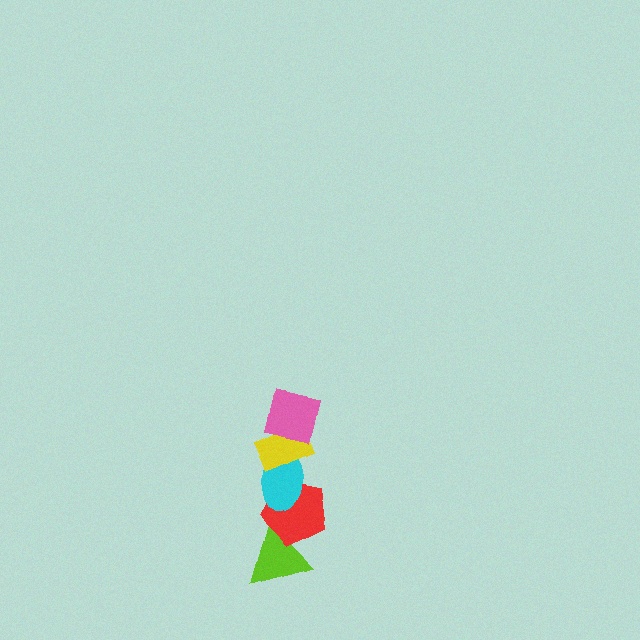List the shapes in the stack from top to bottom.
From top to bottom: the pink square, the yellow rectangle, the cyan ellipse, the red pentagon, the lime triangle.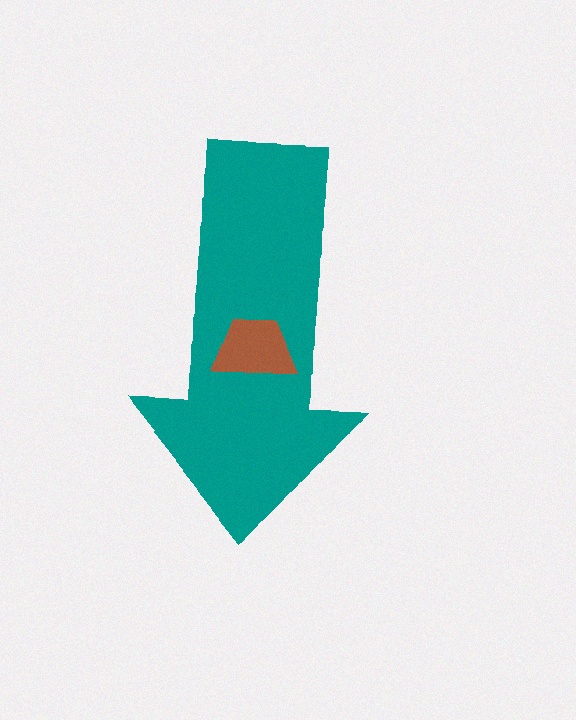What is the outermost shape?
The teal arrow.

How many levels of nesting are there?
2.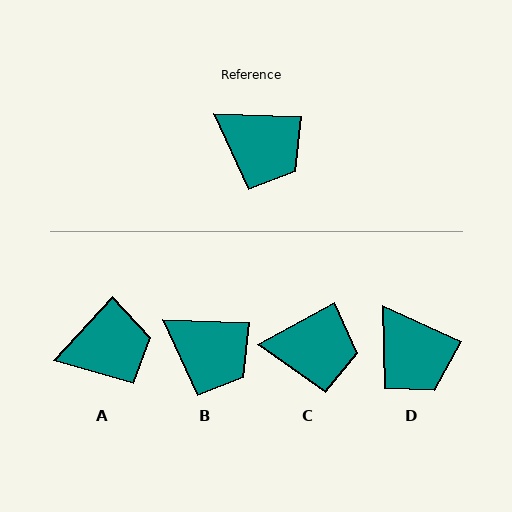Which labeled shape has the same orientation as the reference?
B.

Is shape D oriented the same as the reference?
No, it is off by about 23 degrees.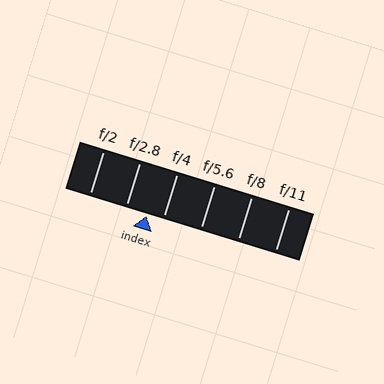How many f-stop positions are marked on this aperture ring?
There are 6 f-stop positions marked.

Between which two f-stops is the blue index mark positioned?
The index mark is between f/2.8 and f/4.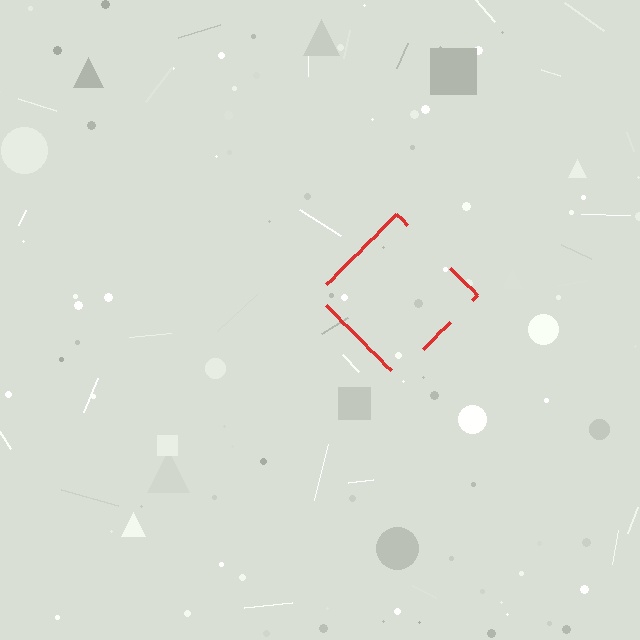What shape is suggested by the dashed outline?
The dashed outline suggests a diamond.